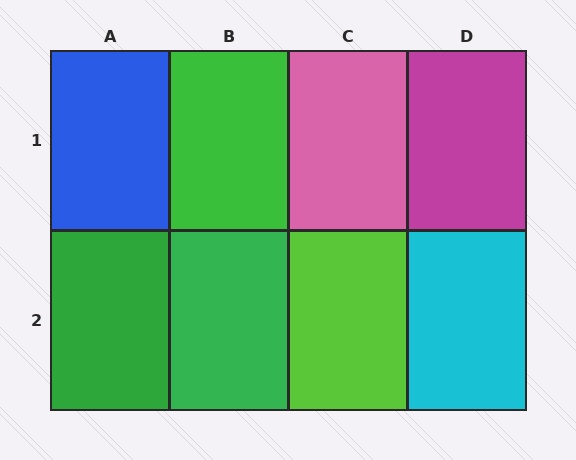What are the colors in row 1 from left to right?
Blue, green, pink, magenta.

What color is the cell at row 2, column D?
Cyan.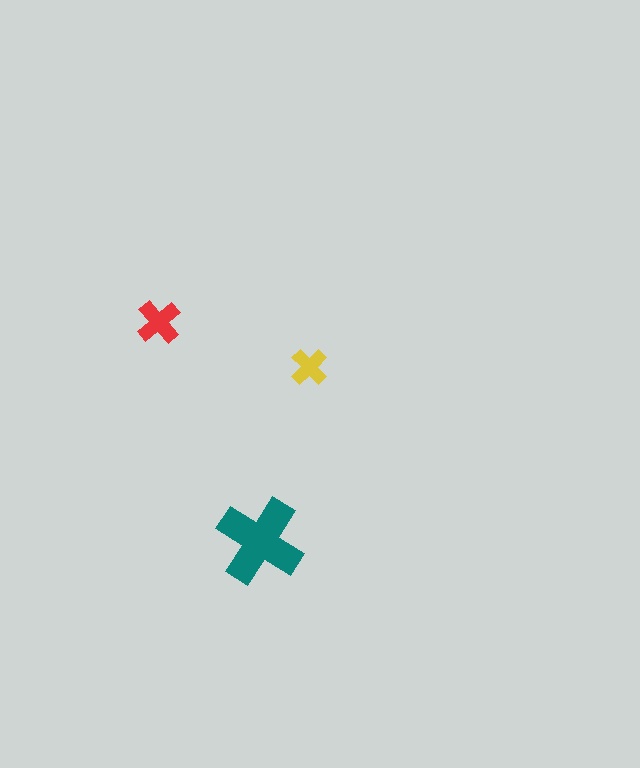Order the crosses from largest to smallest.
the teal one, the red one, the yellow one.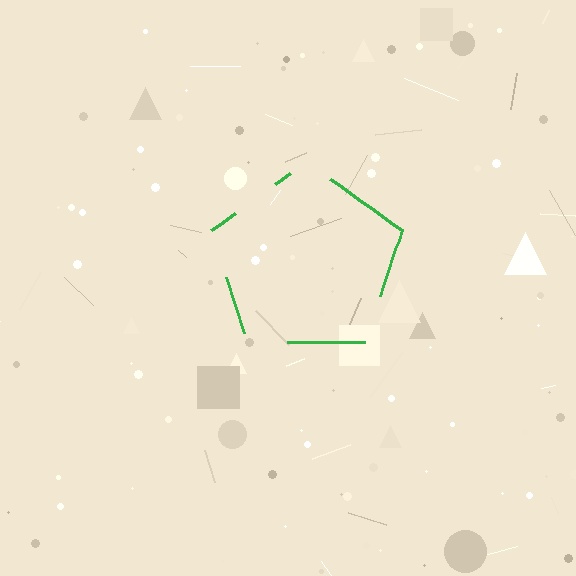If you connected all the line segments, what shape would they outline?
They would outline a pentagon.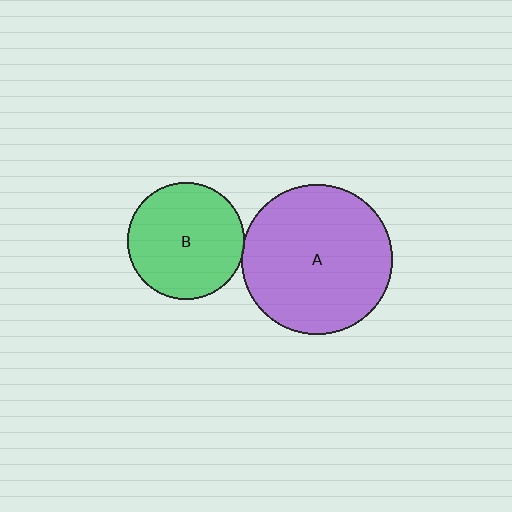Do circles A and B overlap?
Yes.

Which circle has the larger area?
Circle A (purple).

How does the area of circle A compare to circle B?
Approximately 1.6 times.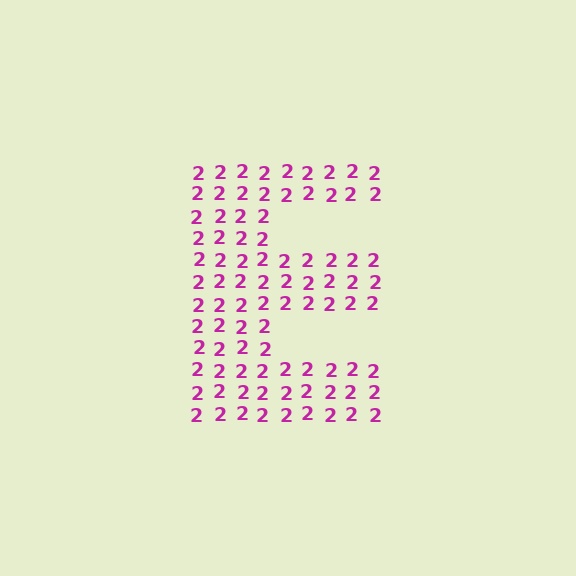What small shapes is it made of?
It is made of small digit 2's.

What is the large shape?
The large shape is the letter E.